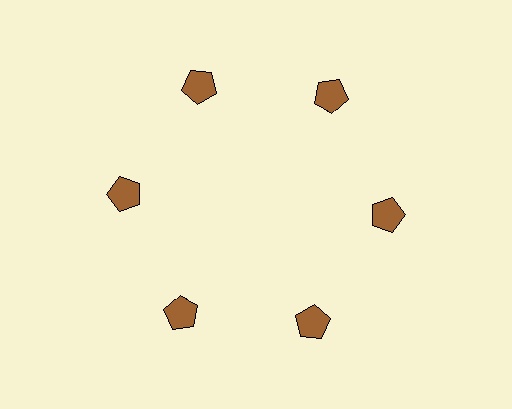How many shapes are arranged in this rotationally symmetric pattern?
There are 6 shapes, arranged in 6 groups of 1.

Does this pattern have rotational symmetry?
Yes, this pattern has 6-fold rotational symmetry. It looks the same after rotating 60 degrees around the center.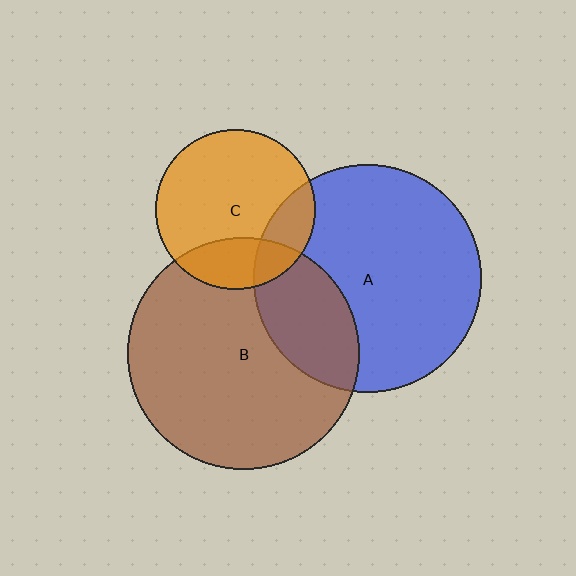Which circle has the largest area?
Circle B (brown).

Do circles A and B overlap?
Yes.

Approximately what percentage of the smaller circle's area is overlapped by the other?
Approximately 25%.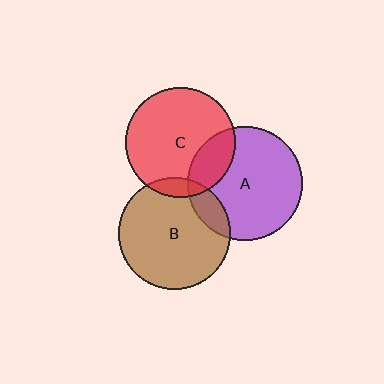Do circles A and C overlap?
Yes.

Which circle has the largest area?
Circle A (purple).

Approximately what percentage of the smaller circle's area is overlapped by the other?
Approximately 20%.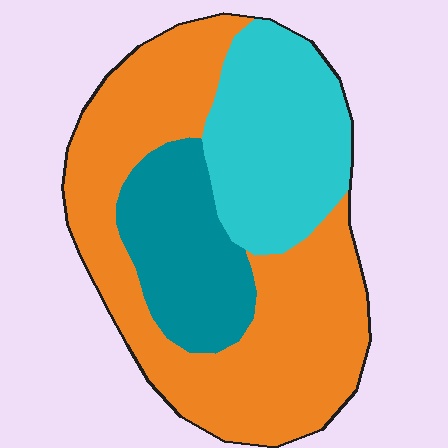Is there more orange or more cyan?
Orange.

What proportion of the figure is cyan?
Cyan covers about 25% of the figure.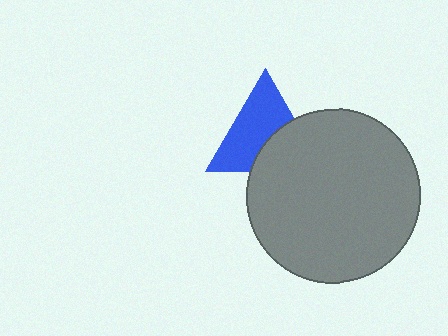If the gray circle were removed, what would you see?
You would see the complete blue triangle.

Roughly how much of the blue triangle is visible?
About half of it is visible (roughly 62%).